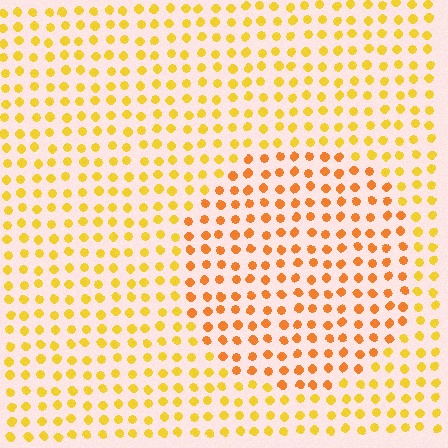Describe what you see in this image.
The image is filled with small yellow elements in a uniform arrangement. A circle-shaped region is visible where the elements are tinted to a slightly different hue, forming a subtle color boundary.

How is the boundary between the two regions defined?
The boundary is defined purely by a slight shift in hue (about 25 degrees). Spacing, size, and orientation are identical on both sides.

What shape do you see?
I see a circle.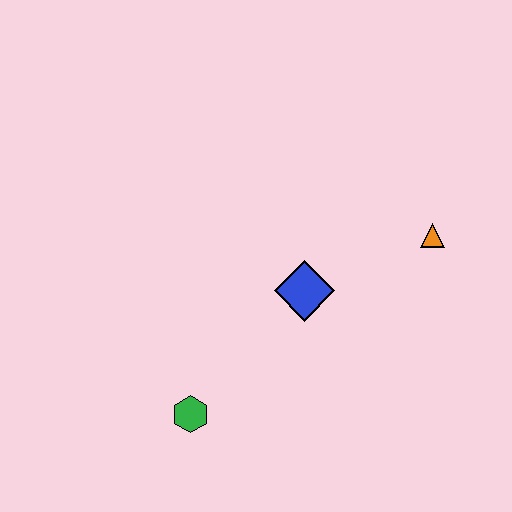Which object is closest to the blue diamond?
The orange triangle is closest to the blue diamond.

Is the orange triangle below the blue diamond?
No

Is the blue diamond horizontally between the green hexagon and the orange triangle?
Yes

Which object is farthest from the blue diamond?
The green hexagon is farthest from the blue diamond.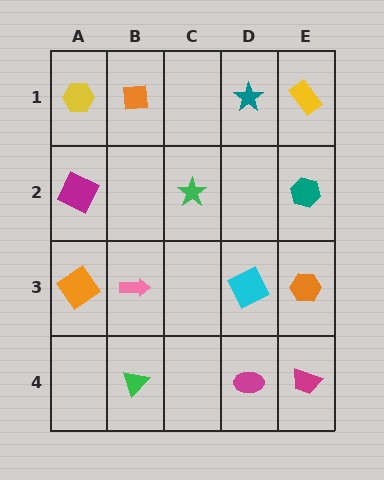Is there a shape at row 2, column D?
No, that cell is empty.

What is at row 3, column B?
A pink arrow.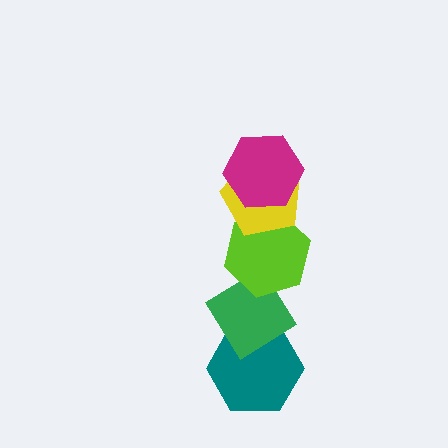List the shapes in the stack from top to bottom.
From top to bottom: the magenta hexagon, the yellow pentagon, the lime hexagon, the green diamond, the teal hexagon.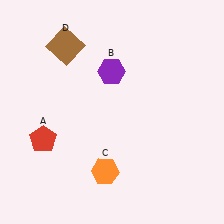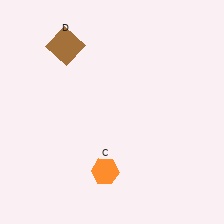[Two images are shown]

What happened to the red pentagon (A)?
The red pentagon (A) was removed in Image 2. It was in the bottom-left area of Image 1.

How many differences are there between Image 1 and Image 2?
There are 2 differences between the two images.